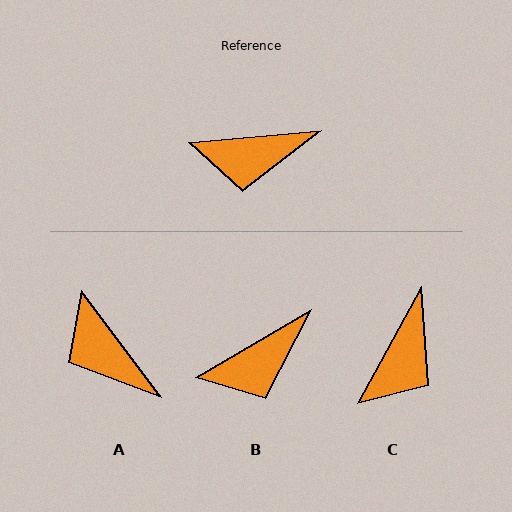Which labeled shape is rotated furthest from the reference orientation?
A, about 58 degrees away.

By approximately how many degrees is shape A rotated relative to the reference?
Approximately 58 degrees clockwise.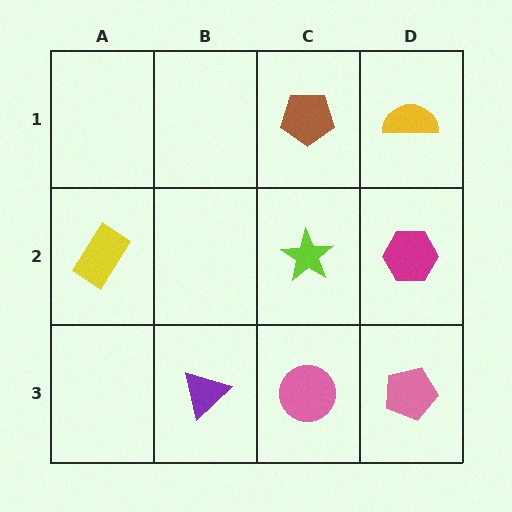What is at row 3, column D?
A pink pentagon.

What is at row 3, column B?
A purple triangle.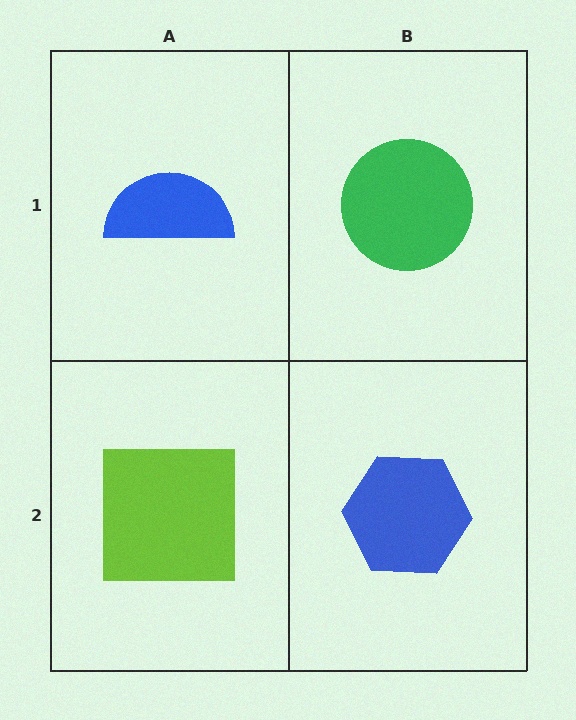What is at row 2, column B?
A blue hexagon.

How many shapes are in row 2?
2 shapes.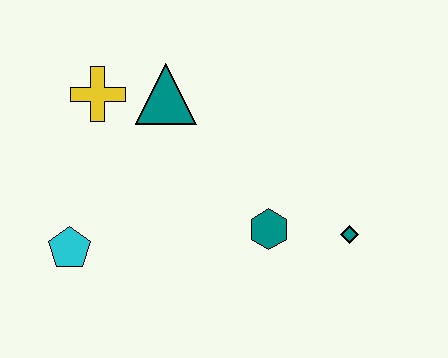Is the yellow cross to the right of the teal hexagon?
No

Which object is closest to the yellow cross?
The teal triangle is closest to the yellow cross.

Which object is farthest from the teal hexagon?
The yellow cross is farthest from the teal hexagon.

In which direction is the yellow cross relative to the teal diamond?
The yellow cross is to the left of the teal diamond.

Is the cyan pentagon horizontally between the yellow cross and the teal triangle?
No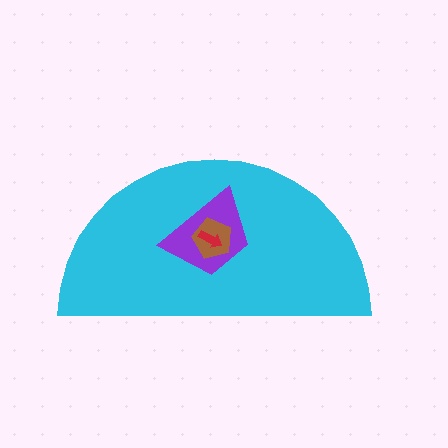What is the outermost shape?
The cyan semicircle.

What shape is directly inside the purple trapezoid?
The brown pentagon.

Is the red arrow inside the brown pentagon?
Yes.